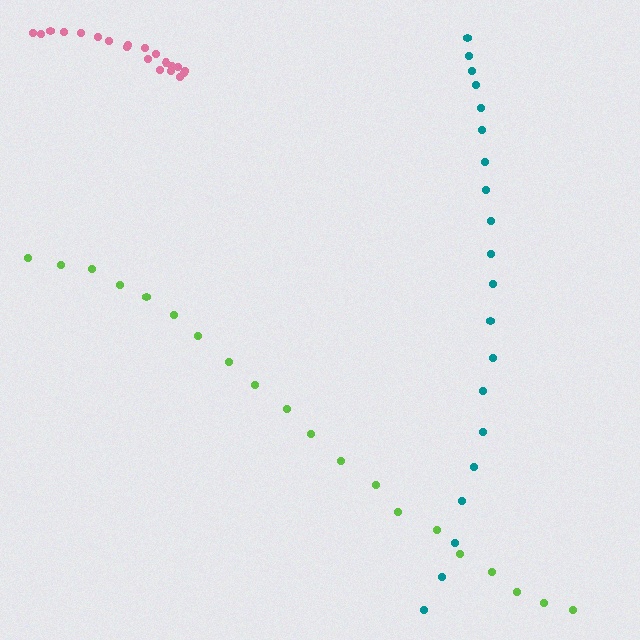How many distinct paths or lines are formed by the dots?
There are 3 distinct paths.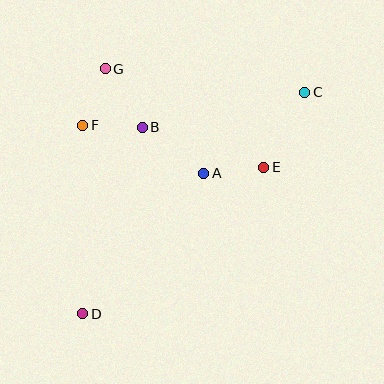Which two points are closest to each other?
Points B and F are closest to each other.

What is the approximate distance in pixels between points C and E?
The distance between C and E is approximately 86 pixels.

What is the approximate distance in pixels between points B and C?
The distance between B and C is approximately 166 pixels.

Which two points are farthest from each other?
Points C and D are farthest from each other.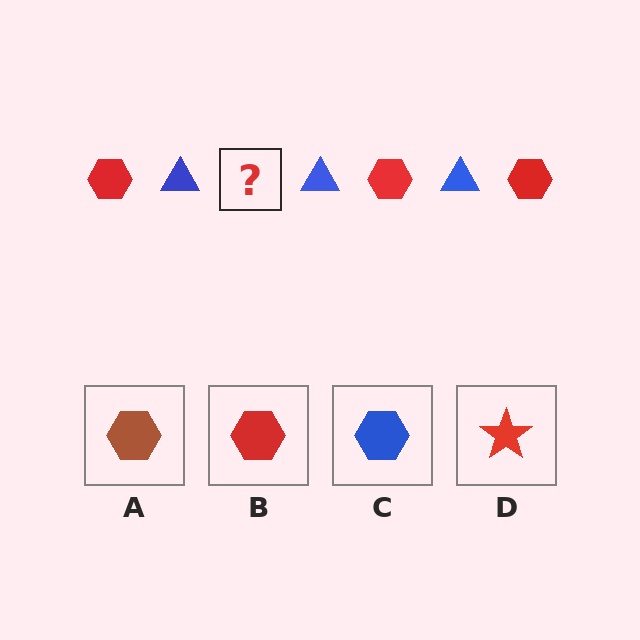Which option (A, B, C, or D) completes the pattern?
B.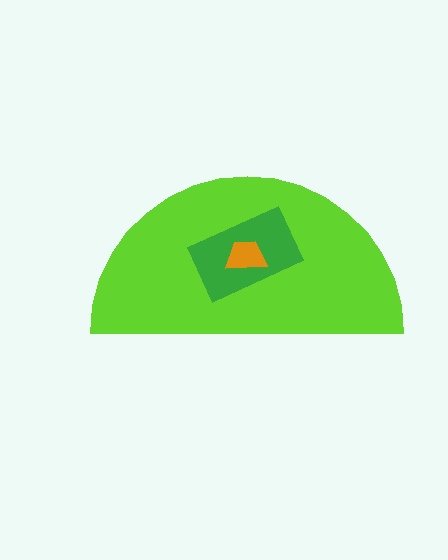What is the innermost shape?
The orange trapezoid.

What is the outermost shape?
The lime semicircle.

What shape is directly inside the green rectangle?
The orange trapezoid.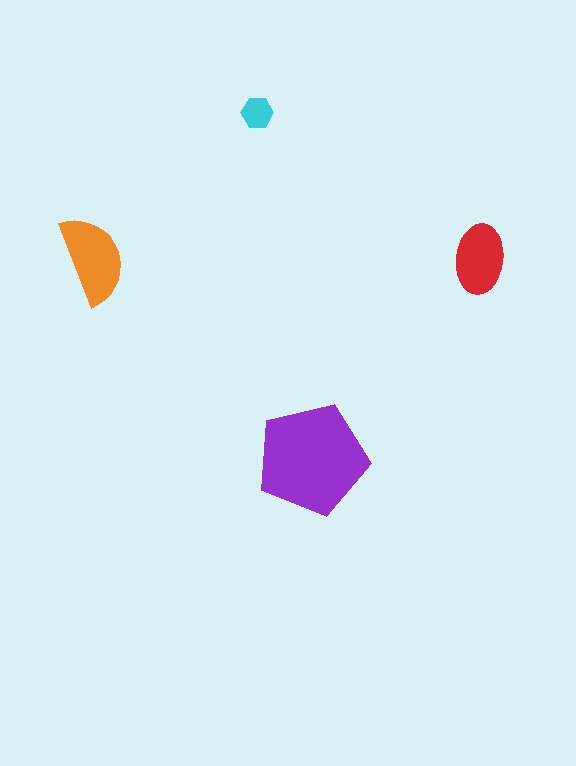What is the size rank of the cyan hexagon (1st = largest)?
4th.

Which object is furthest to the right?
The red ellipse is rightmost.